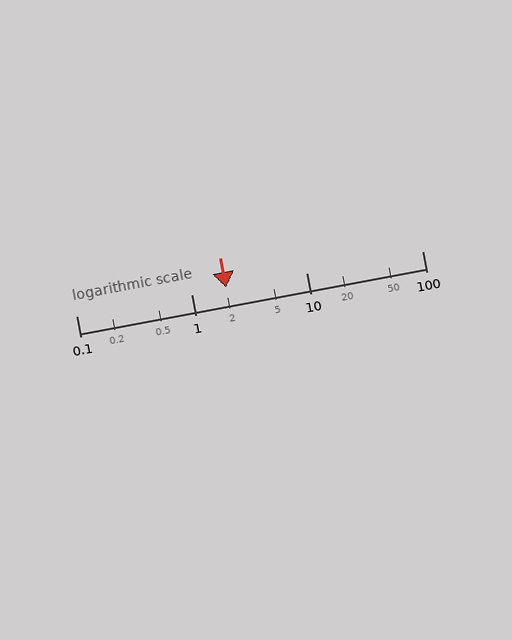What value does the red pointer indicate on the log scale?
The pointer indicates approximately 2.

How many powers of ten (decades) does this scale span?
The scale spans 3 decades, from 0.1 to 100.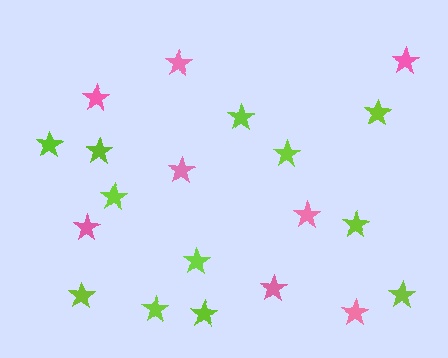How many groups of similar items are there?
There are 2 groups: one group of pink stars (8) and one group of lime stars (12).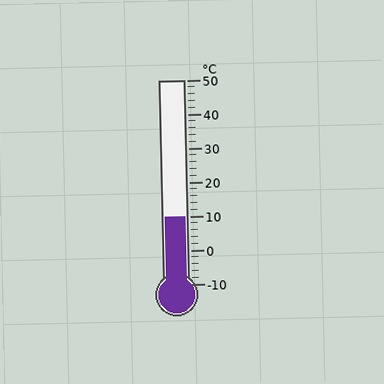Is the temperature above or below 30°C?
The temperature is below 30°C.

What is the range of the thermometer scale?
The thermometer scale ranges from -10°C to 50°C.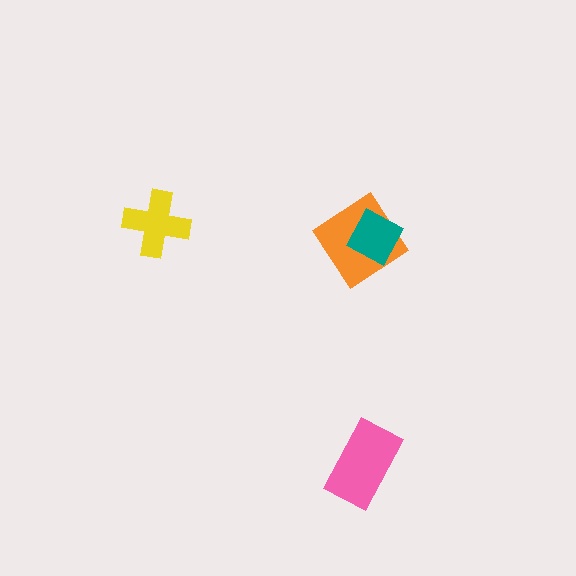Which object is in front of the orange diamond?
The teal diamond is in front of the orange diamond.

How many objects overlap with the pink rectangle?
0 objects overlap with the pink rectangle.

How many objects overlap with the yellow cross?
0 objects overlap with the yellow cross.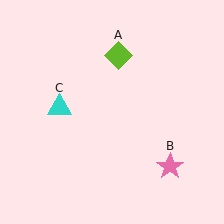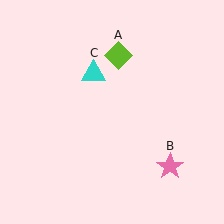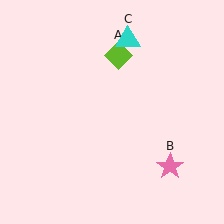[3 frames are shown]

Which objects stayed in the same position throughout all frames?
Lime diamond (object A) and pink star (object B) remained stationary.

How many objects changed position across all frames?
1 object changed position: cyan triangle (object C).